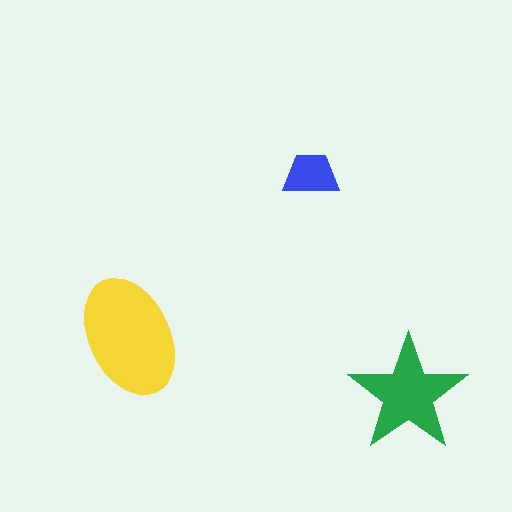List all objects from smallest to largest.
The blue trapezoid, the green star, the yellow ellipse.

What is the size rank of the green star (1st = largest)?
2nd.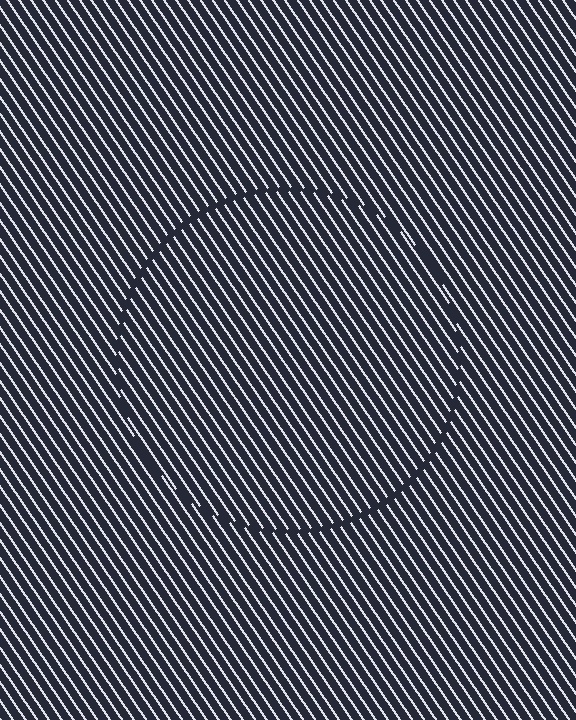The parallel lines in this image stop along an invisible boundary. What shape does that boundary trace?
An illusory circle. The interior of the shape contains the same grating, shifted by half a period — the contour is defined by the phase discontinuity where line-ends from the inner and outer gratings abut.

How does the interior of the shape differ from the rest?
The interior of the shape contains the same grating, shifted by half a period — the contour is defined by the phase discontinuity where line-ends from the inner and outer gratings abut.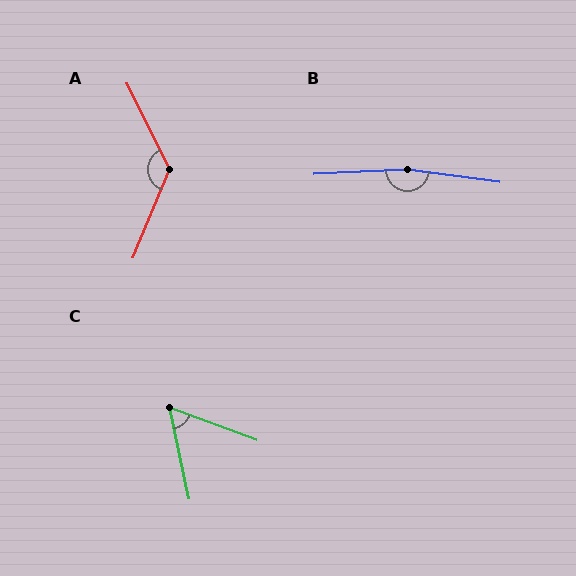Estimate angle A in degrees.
Approximately 132 degrees.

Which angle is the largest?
B, at approximately 169 degrees.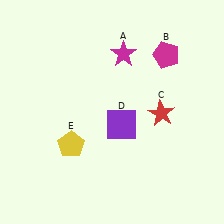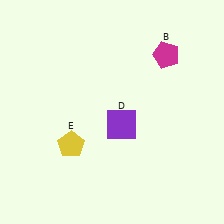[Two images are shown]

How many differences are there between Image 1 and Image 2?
There are 2 differences between the two images.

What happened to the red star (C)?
The red star (C) was removed in Image 2. It was in the bottom-right area of Image 1.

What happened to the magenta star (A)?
The magenta star (A) was removed in Image 2. It was in the top-right area of Image 1.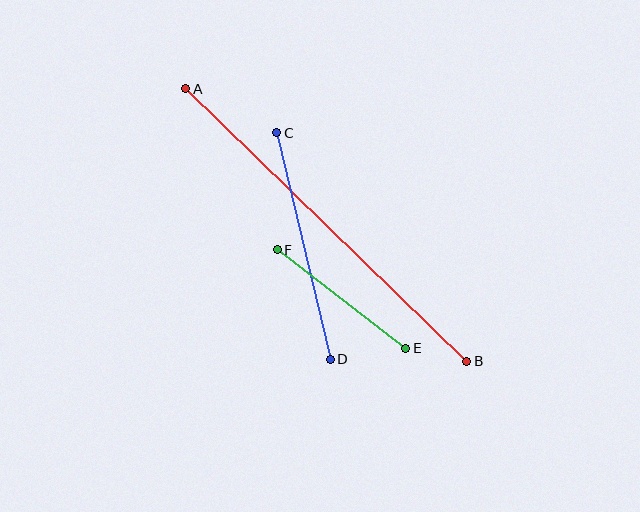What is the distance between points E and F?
The distance is approximately 162 pixels.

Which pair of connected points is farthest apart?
Points A and B are farthest apart.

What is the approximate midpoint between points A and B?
The midpoint is at approximately (326, 225) pixels.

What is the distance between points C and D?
The distance is approximately 233 pixels.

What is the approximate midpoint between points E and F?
The midpoint is at approximately (342, 299) pixels.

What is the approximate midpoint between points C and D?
The midpoint is at approximately (303, 246) pixels.